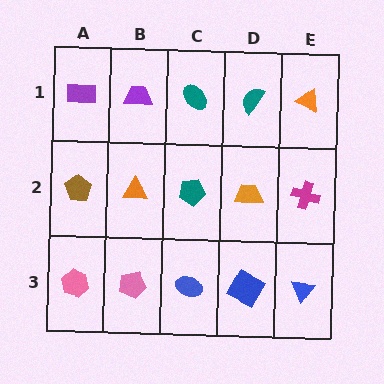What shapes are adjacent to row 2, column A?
A purple rectangle (row 1, column A), a pink hexagon (row 3, column A), an orange triangle (row 2, column B).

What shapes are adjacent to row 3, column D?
An orange trapezoid (row 2, column D), a blue ellipse (row 3, column C), a blue triangle (row 3, column E).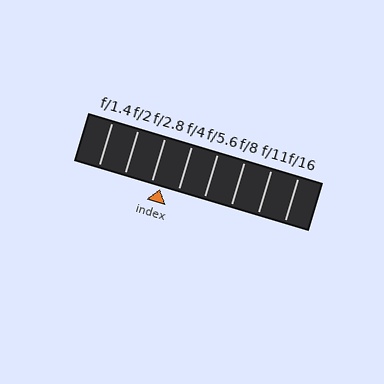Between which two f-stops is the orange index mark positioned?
The index mark is between f/2.8 and f/4.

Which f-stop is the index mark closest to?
The index mark is closest to f/2.8.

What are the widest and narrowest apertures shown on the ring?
The widest aperture shown is f/1.4 and the narrowest is f/16.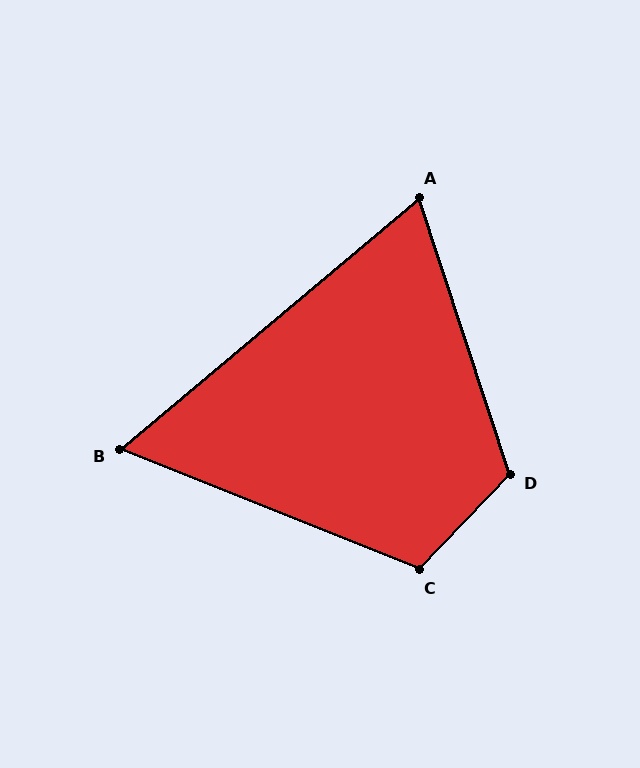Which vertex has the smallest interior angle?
B, at approximately 62 degrees.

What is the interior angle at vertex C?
Approximately 112 degrees (obtuse).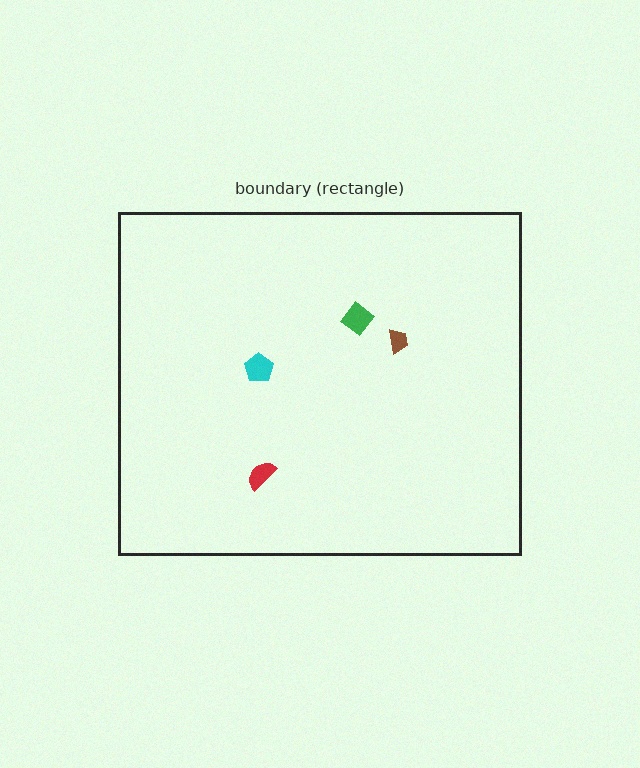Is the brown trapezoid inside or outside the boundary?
Inside.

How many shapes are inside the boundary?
4 inside, 0 outside.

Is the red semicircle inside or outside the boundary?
Inside.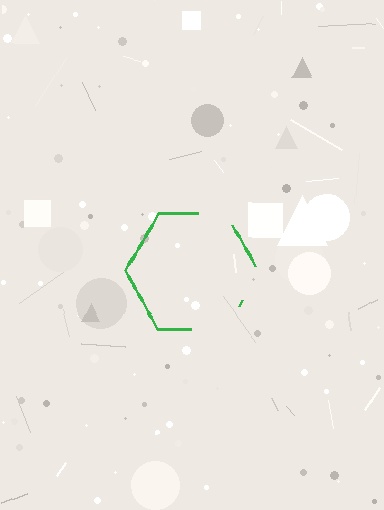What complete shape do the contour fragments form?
The contour fragments form a hexagon.